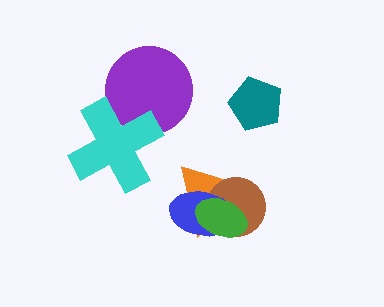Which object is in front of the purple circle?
The cyan cross is in front of the purple circle.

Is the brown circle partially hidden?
Yes, it is partially covered by another shape.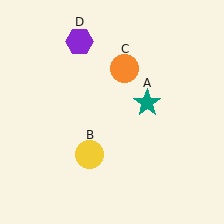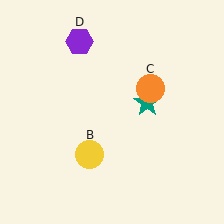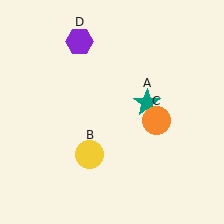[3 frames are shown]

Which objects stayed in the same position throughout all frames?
Teal star (object A) and yellow circle (object B) and purple hexagon (object D) remained stationary.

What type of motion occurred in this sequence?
The orange circle (object C) rotated clockwise around the center of the scene.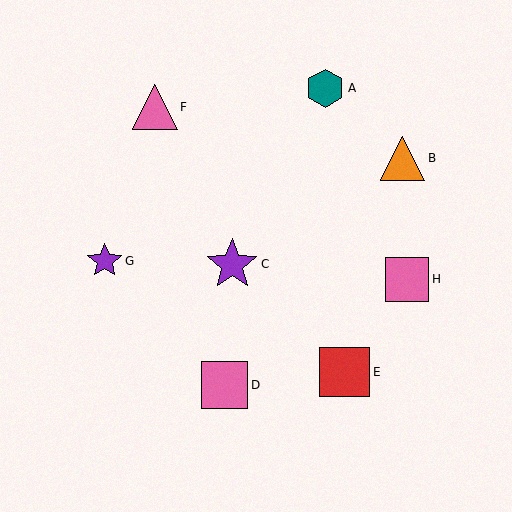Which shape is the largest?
The purple star (labeled C) is the largest.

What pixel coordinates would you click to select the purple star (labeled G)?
Click at (105, 261) to select the purple star G.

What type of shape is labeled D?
Shape D is a pink square.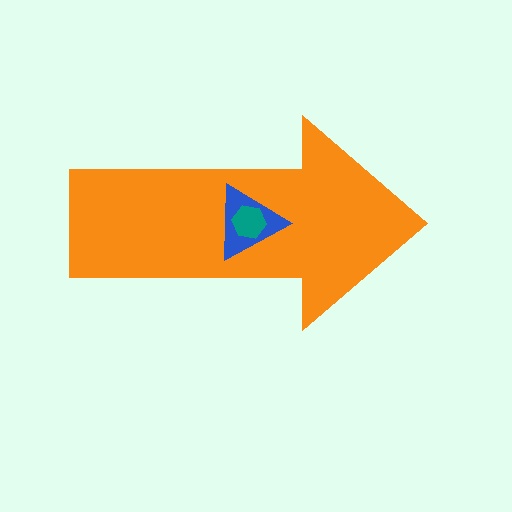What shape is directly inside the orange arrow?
The blue triangle.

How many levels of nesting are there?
3.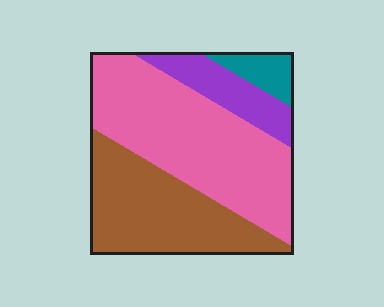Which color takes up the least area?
Teal, at roughly 5%.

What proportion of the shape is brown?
Brown covers about 35% of the shape.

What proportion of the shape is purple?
Purple takes up about one eighth (1/8) of the shape.